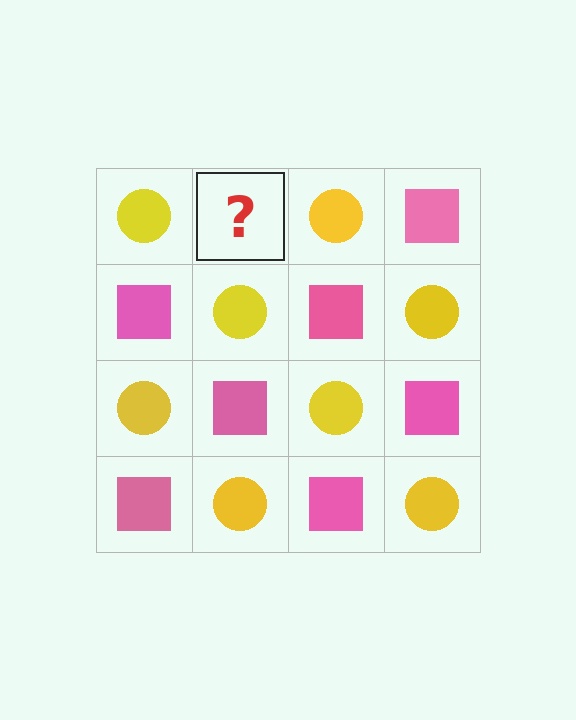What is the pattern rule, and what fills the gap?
The rule is that it alternates yellow circle and pink square in a checkerboard pattern. The gap should be filled with a pink square.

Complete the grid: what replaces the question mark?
The question mark should be replaced with a pink square.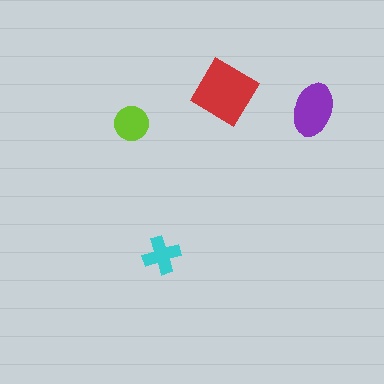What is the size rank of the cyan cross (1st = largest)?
4th.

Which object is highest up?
The red diamond is topmost.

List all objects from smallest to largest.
The cyan cross, the lime circle, the purple ellipse, the red diamond.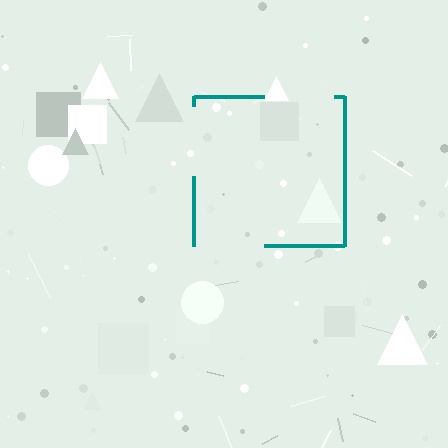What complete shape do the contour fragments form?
The contour fragments form a square.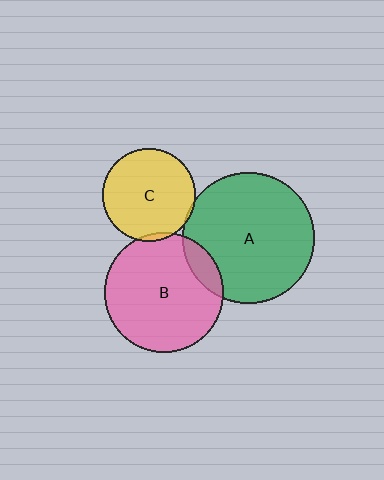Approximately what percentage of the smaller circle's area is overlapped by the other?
Approximately 5%.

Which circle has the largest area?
Circle A (green).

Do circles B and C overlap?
Yes.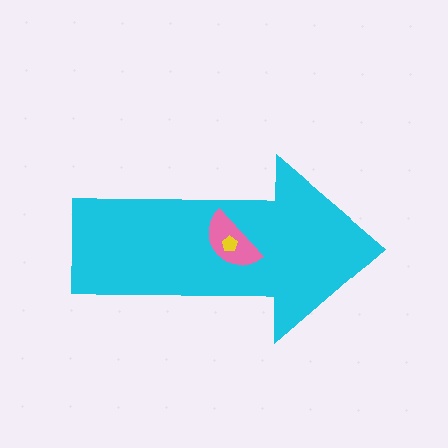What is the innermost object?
The yellow pentagon.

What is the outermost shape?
The cyan arrow.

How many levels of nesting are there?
3.